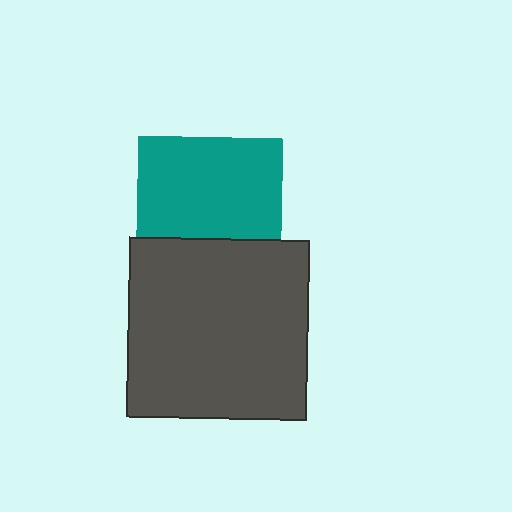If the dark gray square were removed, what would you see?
You would see the complete teal square.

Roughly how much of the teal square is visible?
Most of it is visible (roughly 70%).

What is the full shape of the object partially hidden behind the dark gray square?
The partially hidden object is a teal square.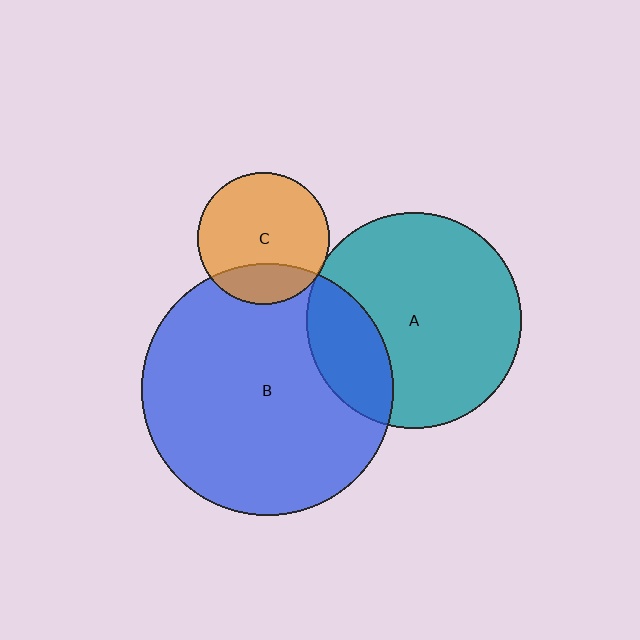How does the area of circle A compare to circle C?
Approximately 2.7 times.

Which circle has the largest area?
Circle B (blue).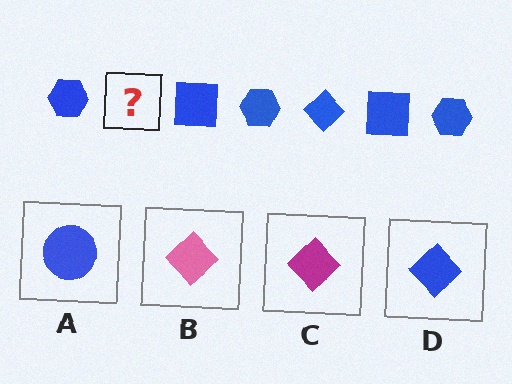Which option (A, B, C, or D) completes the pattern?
D.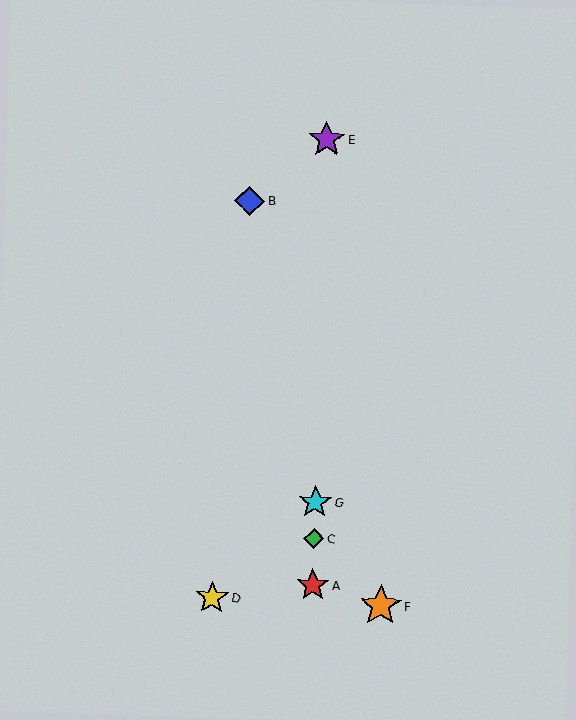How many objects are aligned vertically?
4 objects (A, C, E, G) are aligned vertically.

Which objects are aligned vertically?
Objects A, C, E, G are aligned vertically.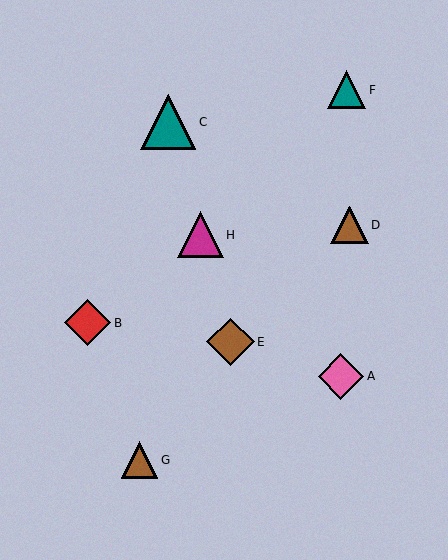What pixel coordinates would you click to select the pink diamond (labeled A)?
Click at (341, 376) to select the pink diamond A.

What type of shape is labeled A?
Shape A is a pink diamond.